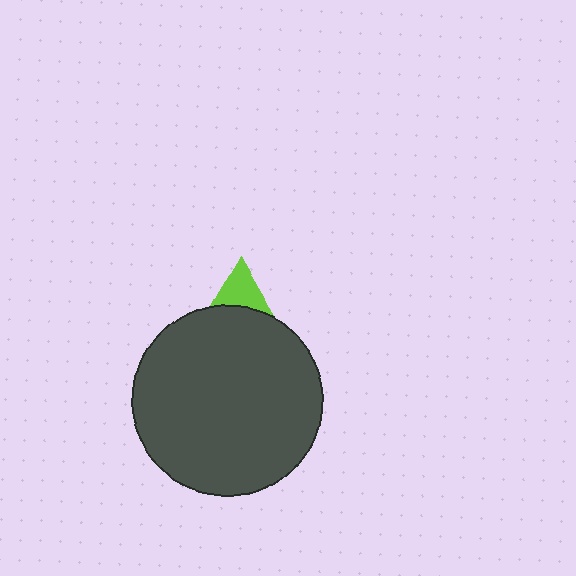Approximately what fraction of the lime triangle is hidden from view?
Roughly 66% of the lime triangle is hidden behind the dark gray circle.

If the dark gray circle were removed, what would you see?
You would see the complete lime triangle.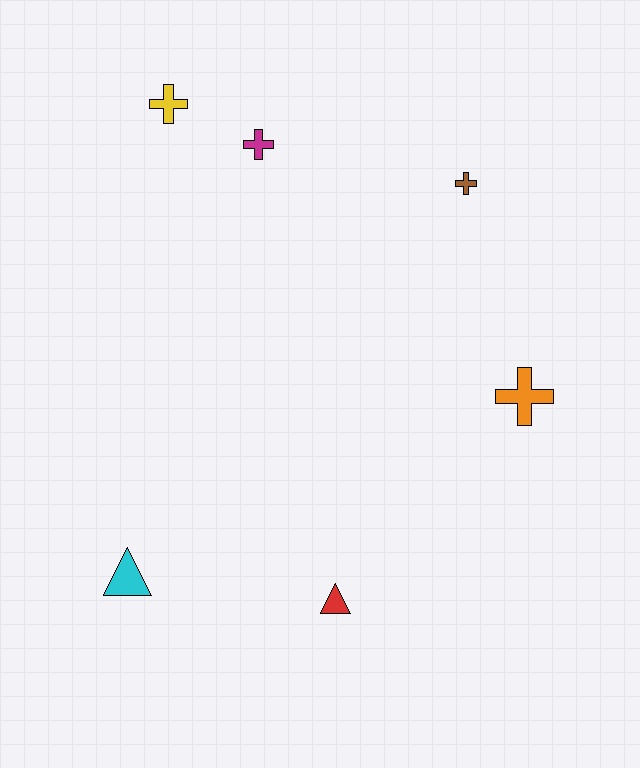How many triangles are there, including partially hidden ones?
There are 2 triangles.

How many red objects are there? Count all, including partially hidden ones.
There is 1 red object.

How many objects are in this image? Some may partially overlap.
There are 6 objects.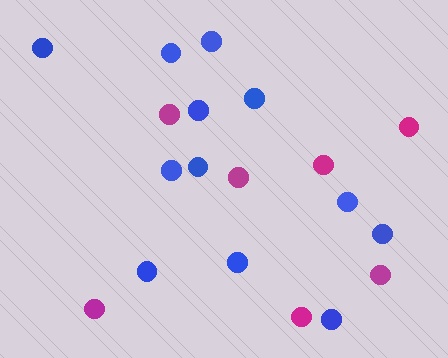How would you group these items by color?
There are 2 groups: one group of magenta circles (7) and one group of blue circles (12).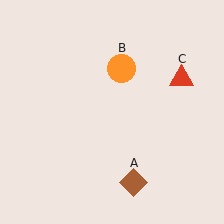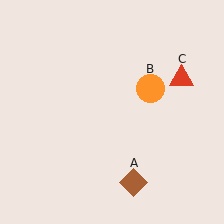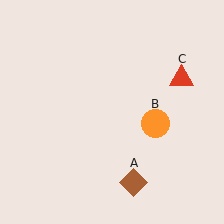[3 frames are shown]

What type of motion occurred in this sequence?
The orange circle (object B) rotated clockwise around the center of the scene.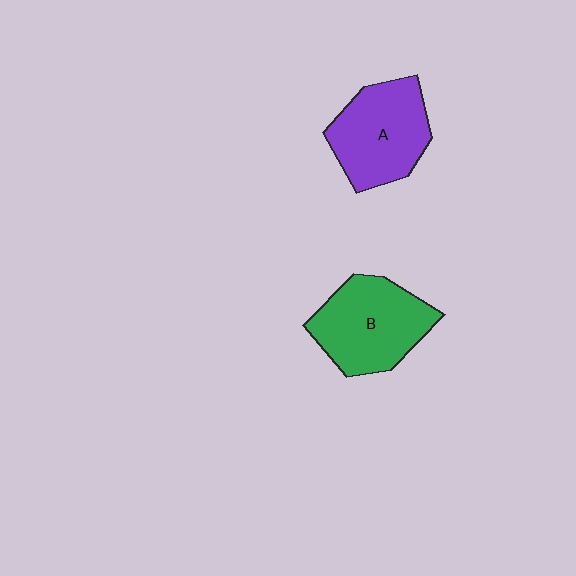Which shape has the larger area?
Shape B (green).